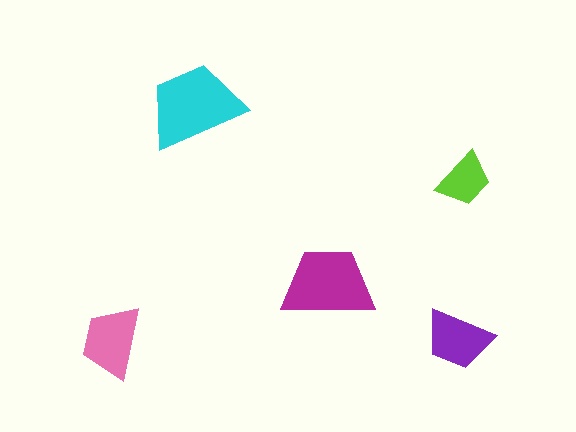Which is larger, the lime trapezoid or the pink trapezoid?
The pink one.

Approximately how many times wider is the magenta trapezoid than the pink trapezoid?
About 1.5 times wider.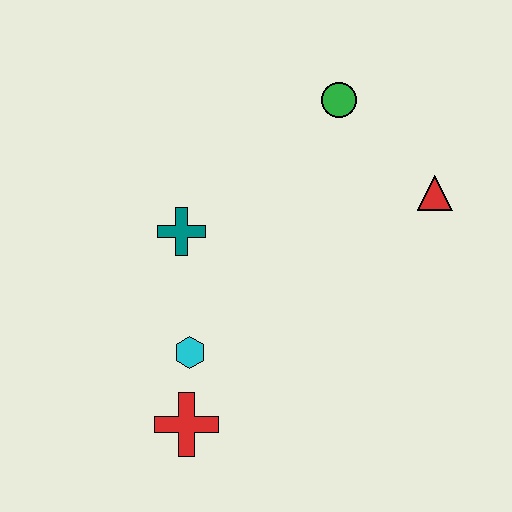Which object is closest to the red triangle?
The green circle is closest to the red triangle.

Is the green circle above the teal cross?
Yes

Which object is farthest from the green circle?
The red cross is farthest from the green circle.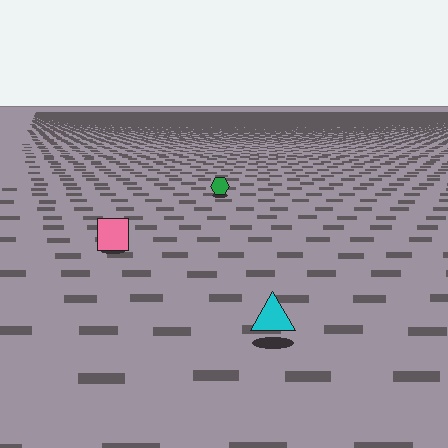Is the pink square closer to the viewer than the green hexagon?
Yes. The pink square is closer — you can tell from the texture gradient: the ground texture is coarser near it.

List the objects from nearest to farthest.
From nearest to farthest: the cyan triangle, the pink square, the green hexagon.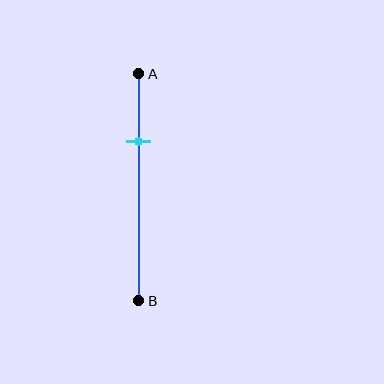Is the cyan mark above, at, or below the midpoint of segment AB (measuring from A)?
The cyan mark is above the midpoint of segment AB.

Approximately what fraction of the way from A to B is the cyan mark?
The cyan mark is approximately 30% of the way from A to B.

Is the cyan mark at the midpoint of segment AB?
No, the mark is at about 30% from A, not at the 50% midpoint.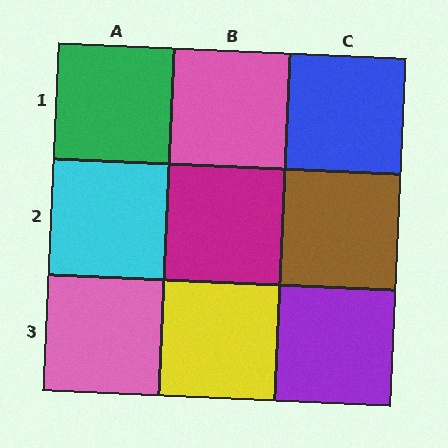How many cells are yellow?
1 cell is yellow.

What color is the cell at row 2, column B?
Magenta.